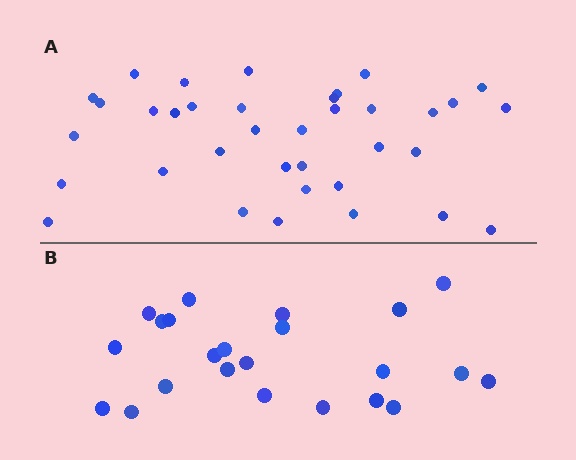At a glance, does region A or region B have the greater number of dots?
Region A (the top region) has more dots.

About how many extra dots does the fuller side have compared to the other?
Region A has approximately 15 more dots than region B.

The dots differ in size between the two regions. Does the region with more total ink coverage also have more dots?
No. Region B has more total ink coverage because its dots are larger, but region A actually contains more individual dots. Total area can be misleading — the number of items is what matters here.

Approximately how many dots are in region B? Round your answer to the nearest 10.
About 20 dots. (The exact count is 23, which rounds to 20.)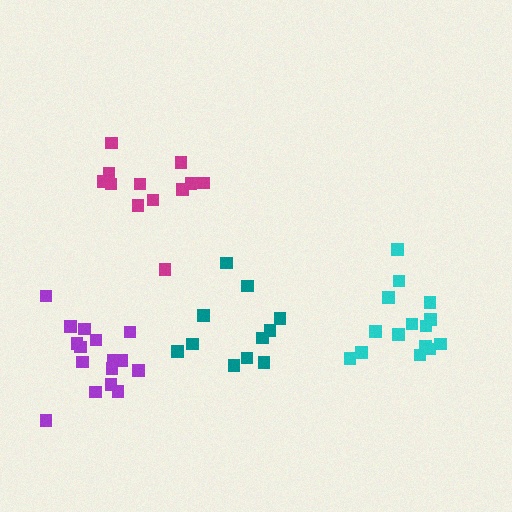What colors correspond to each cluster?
The clusters are colored: purple, magenta, teal, cyan.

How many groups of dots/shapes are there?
There are 4 groups.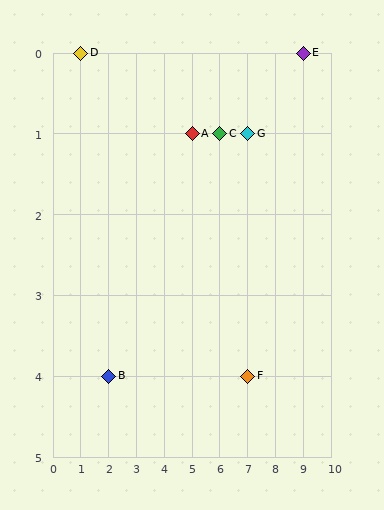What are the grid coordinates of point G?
Point G is at grid coordinates (7, 1).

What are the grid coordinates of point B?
Point B is at grid coordinates (2, 4).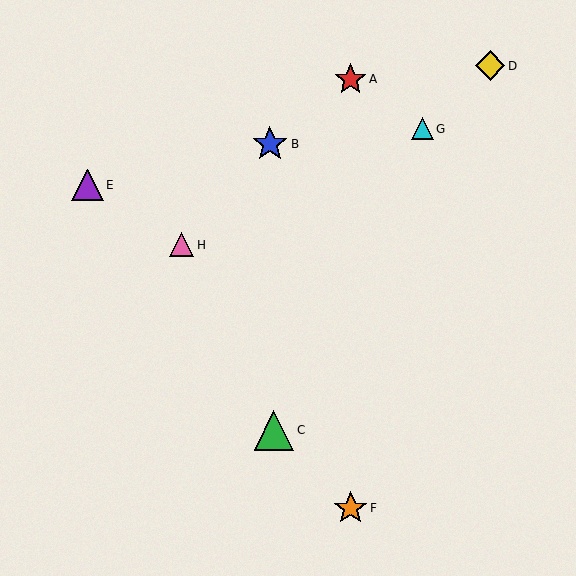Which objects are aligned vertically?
Objects A, F are aligned vertically.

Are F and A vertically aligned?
Yes, both are at x≈351.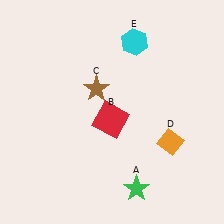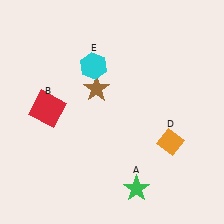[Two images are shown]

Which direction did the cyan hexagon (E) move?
The cyan hexagon (E) moved left.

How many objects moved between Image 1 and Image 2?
2 objects moved between the two images.